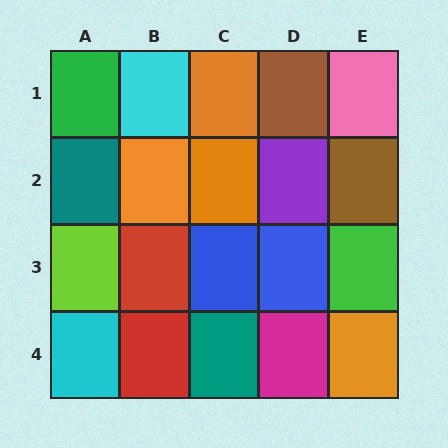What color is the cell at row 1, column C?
Orange.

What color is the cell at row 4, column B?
Red.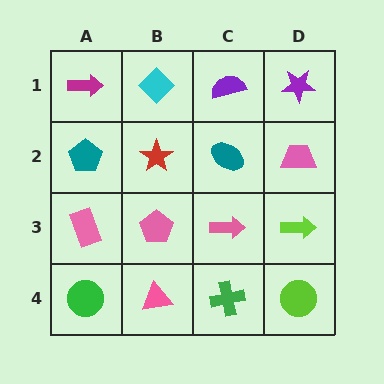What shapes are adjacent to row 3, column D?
A pink trapezoid (row 2, column D), a lime circle (row 4, column D), a pink arrow (row 3, column C).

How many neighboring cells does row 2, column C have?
4.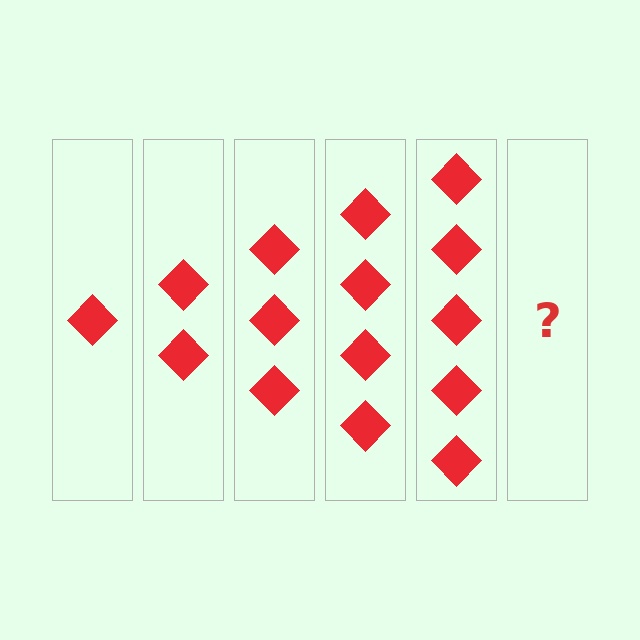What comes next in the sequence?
The next element should be 6 diamonds.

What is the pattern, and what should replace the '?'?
The pattern is that each step adds one more diamond. The '?' should be 6 diamonds.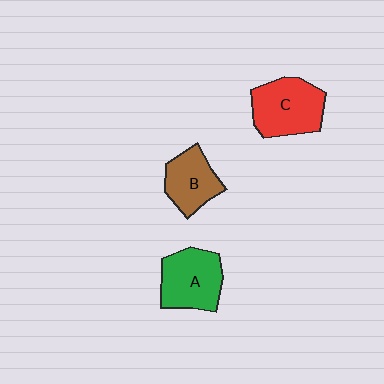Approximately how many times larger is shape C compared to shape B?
Approximately 1.4 times.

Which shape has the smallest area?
Shape B (brown).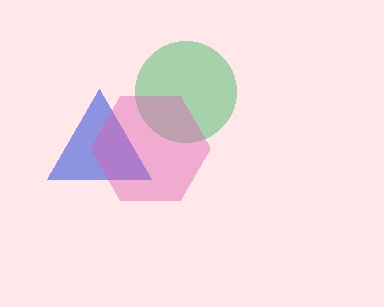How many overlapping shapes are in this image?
There are 3 overlapping shapes in the image.